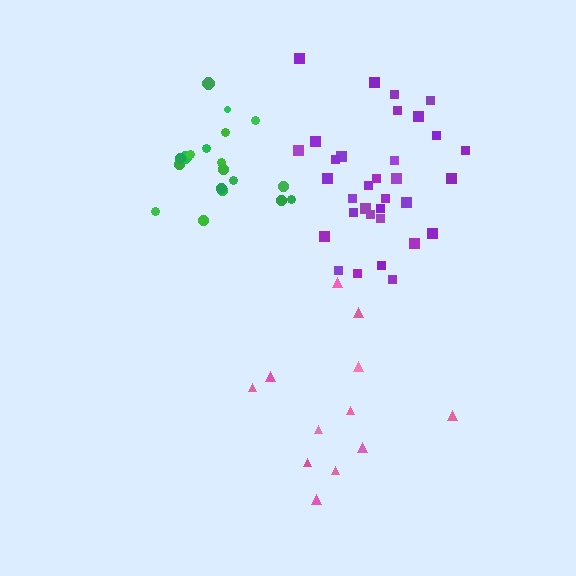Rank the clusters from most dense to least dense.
green, purple, pink.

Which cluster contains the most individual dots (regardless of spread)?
Purple (33).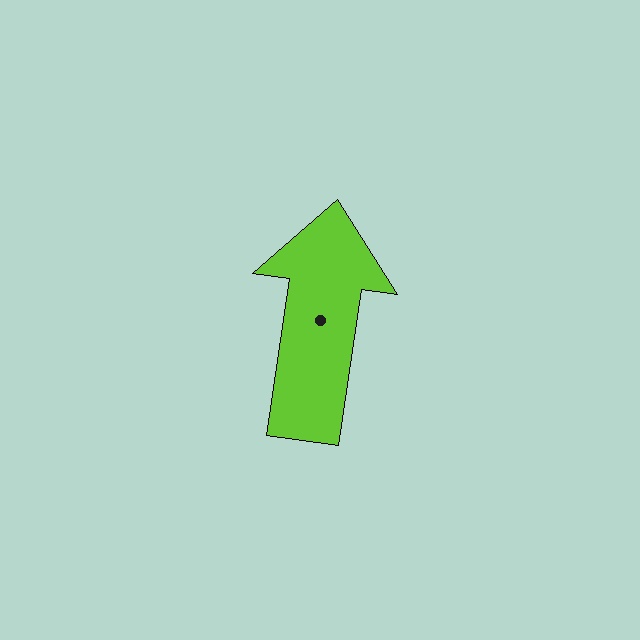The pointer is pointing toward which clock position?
Roughly 12 o'clock.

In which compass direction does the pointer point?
North.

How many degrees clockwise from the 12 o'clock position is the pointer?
Approximately 8 degrees.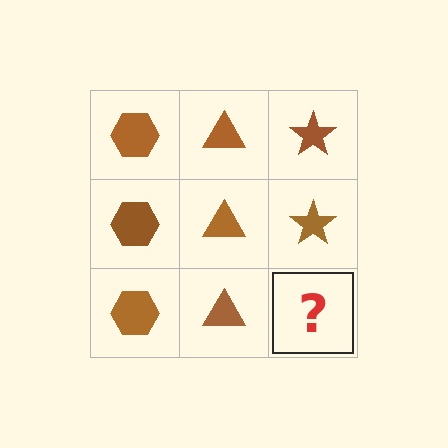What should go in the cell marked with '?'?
The missing cell should contain a brown star.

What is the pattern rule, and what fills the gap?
The rule is that each column has a consistent shape. The gap should be filled with a brown star.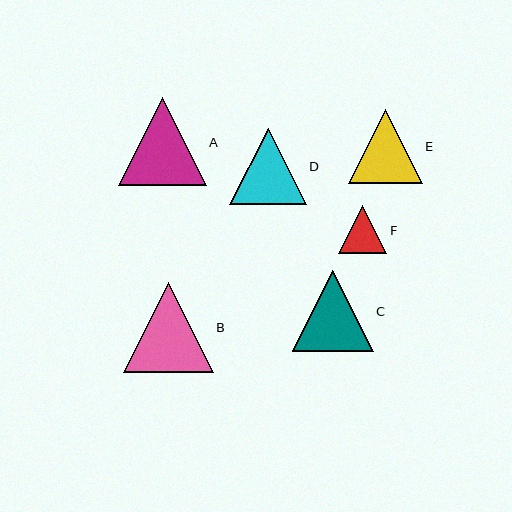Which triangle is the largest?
Triangle B is the largest with a size of approximately 89 pixels.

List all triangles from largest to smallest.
From largest to smallest: B, A, C, D, E, F.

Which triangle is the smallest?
Triangle F is the smallest with a size of approximately 48 pixels.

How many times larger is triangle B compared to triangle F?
Triangle B is approximately 1.9 times the size of triangle F.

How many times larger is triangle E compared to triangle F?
Triangle E is approximately 1.5 times the size of triangle F.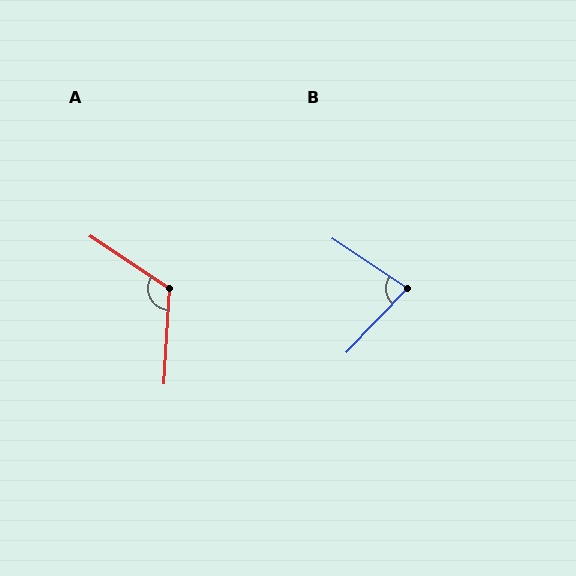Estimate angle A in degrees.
Approximately 120 degrees.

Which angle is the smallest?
B, at approximately 80 degrees.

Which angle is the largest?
A, at approximately 120 degrees.